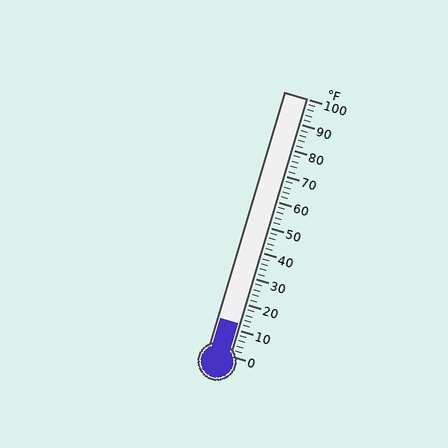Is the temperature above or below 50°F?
The temperature is below 50°F.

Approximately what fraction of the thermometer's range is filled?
The thermometer is filled to approximately 10% of its range.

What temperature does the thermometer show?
The thermometer shows approximately 12°F.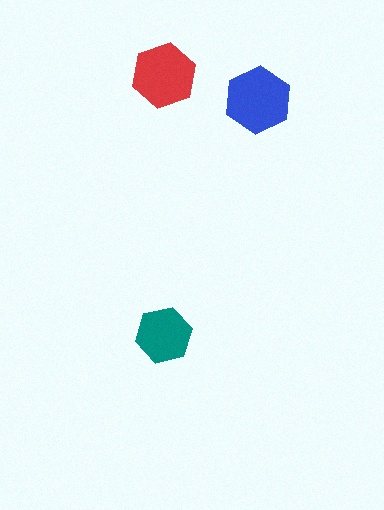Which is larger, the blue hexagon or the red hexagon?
The blue one.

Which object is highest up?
The red hexagon is topmost.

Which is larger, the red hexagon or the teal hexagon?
The red one.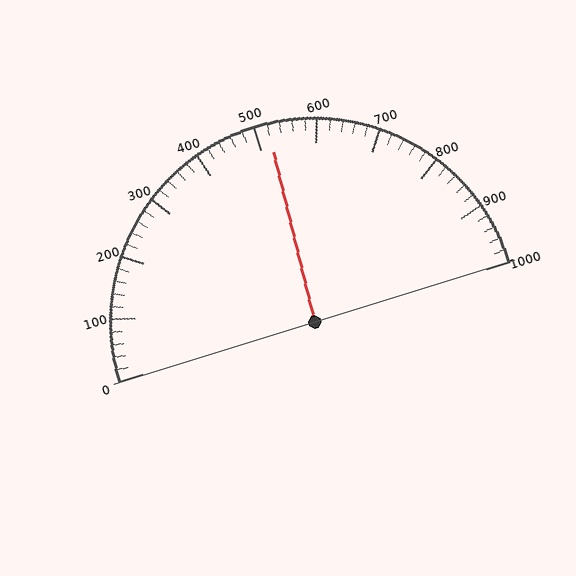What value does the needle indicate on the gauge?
The needle indicates approximately 520.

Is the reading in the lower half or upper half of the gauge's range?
The reading is in the upper half of the range (0 to 1000).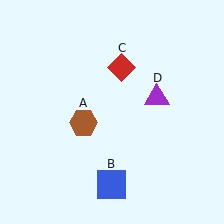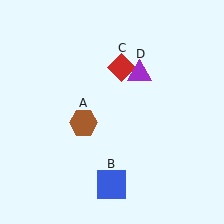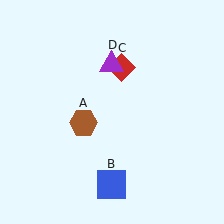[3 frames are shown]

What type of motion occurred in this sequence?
The purple triangle (object D) rotated counterclockwise around the center of the scene.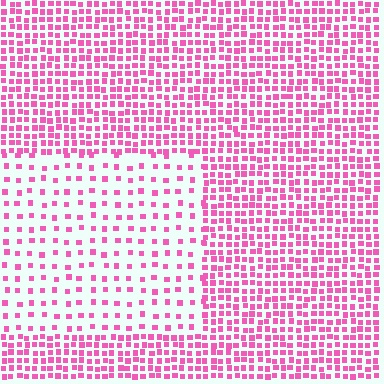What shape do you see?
I see a rectangle.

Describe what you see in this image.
The image contains small pink elements arranged at two different densities. A rectangle-shaped region is visible where the elements are less densely packed than the surrounding area.